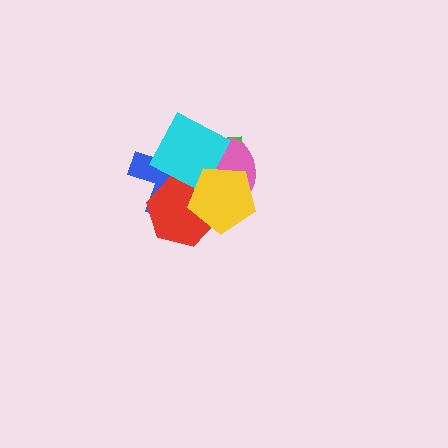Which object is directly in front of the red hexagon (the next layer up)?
The cyan diamond is directly in front of the red hexagon.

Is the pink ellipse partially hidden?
Yes, it is partially covered by another shape.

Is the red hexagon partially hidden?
Yes, it is partially covered by another shape.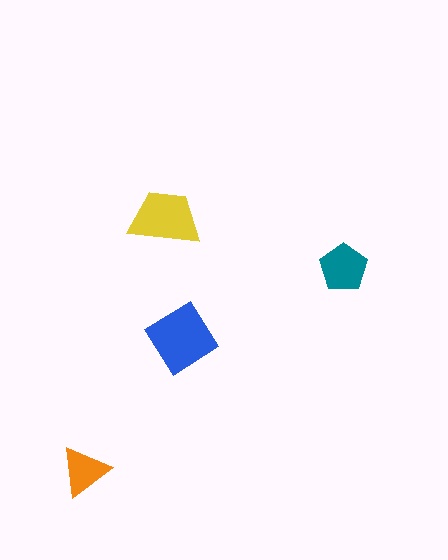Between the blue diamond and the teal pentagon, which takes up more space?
The blue diamond.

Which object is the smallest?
The orange triangle.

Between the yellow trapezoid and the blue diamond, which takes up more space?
The blue diamond.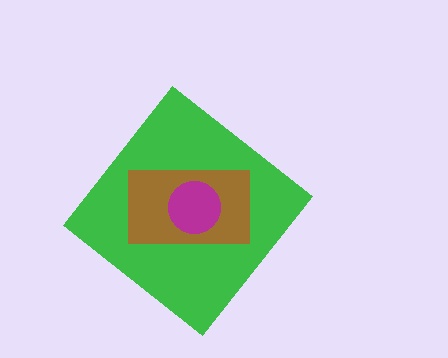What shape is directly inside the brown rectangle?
The magenta circle.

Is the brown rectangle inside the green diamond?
Yes.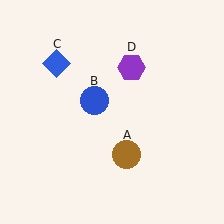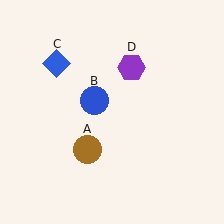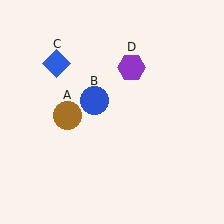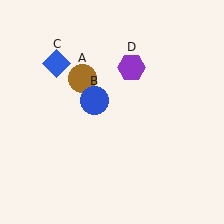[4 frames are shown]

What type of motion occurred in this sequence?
The brown circle (object A) rotated clockwise around the center of the scene.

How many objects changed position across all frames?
1 object changed position: brown circle (object A).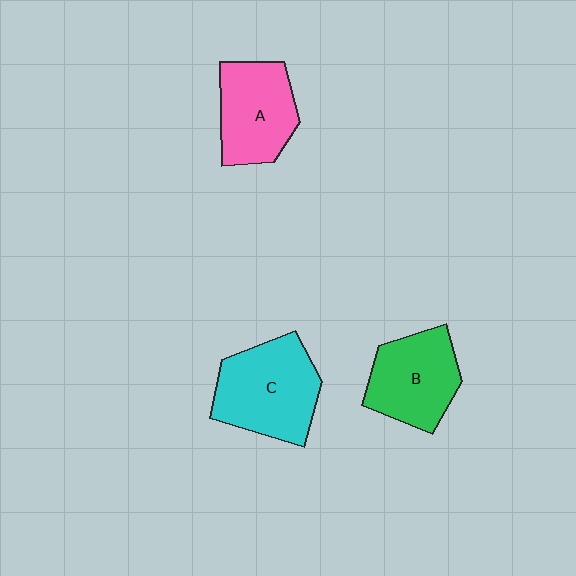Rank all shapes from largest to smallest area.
From largest to smallest: C (cyan), B (green), A (pink).